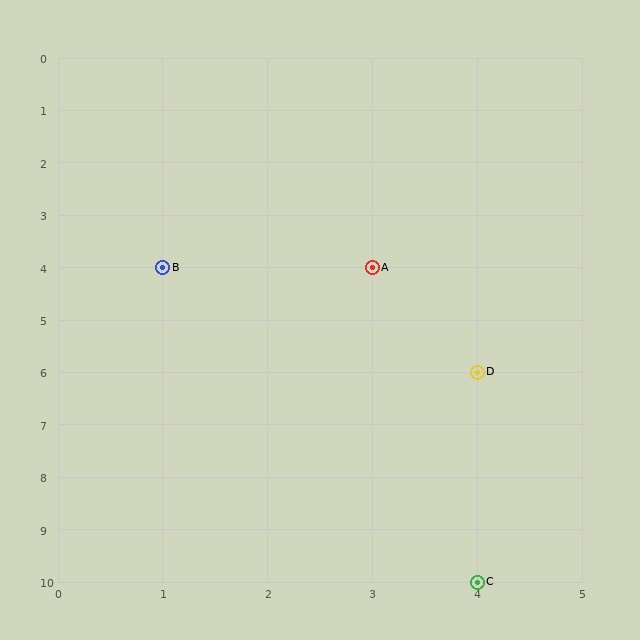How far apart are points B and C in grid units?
Points B and C are 3 columns and 6 rows apart (about 6.7 grid units diagonally).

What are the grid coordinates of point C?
Point C is at grid coordinates (4, 10).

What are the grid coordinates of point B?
Point B is at grid coordinates (1, 4).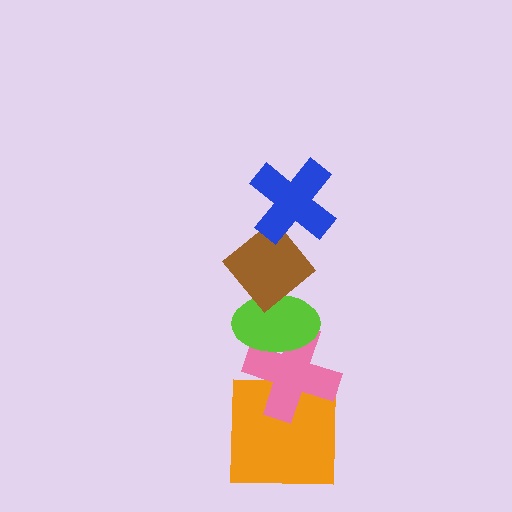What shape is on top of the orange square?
The pink cross is on top of the orange square.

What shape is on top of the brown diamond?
The blue cross is on top of the brown diamond.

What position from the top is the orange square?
The orange square is 5th from the top.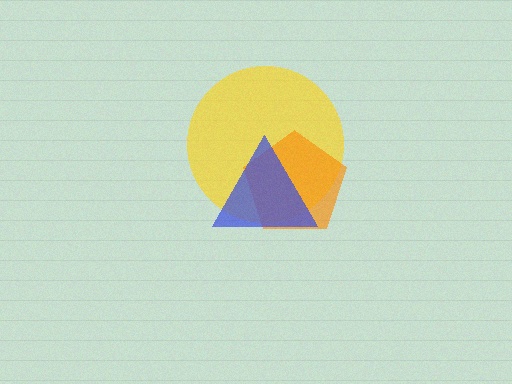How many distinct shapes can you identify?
There are 3 distinct shapes: a yellow circle, an orange pentagon, a blue triangle.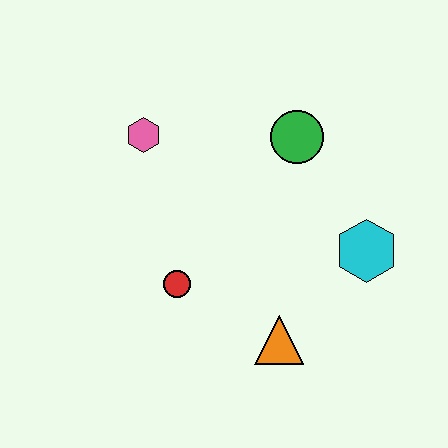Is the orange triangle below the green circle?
Yes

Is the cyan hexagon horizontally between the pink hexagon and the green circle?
No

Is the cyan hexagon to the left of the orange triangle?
No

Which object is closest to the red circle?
The orange triangle is closest to the red circle.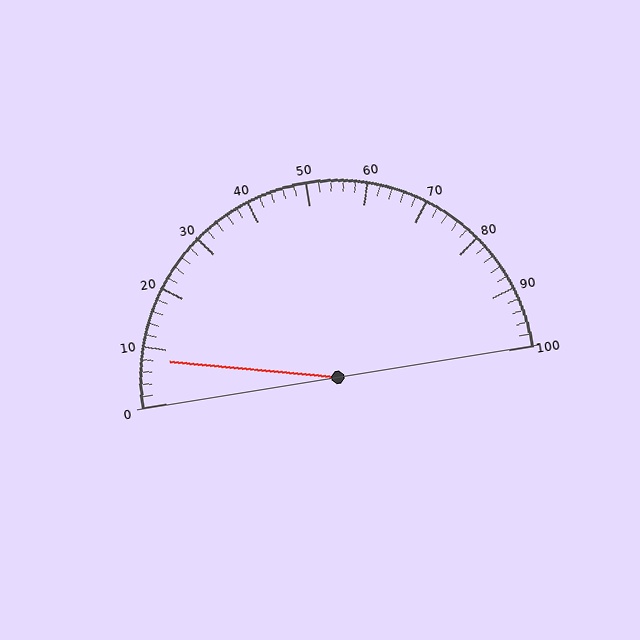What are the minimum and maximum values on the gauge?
The gauge ranges from 0 to 100.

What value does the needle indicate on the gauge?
The needle indicates approximately 8.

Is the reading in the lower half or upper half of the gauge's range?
The reading is in the lower half of the range (0 to 100).